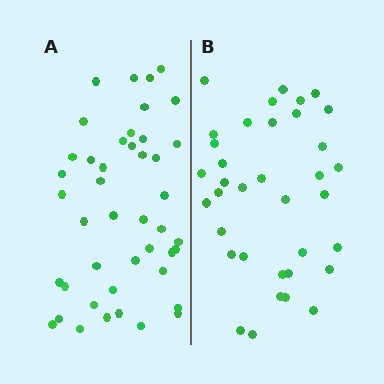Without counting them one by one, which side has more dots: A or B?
Region A (the left region) has more dots.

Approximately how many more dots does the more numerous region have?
Region A has roughly 8 or so more dots than region B.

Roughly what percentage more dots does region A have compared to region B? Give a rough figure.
About 20% more.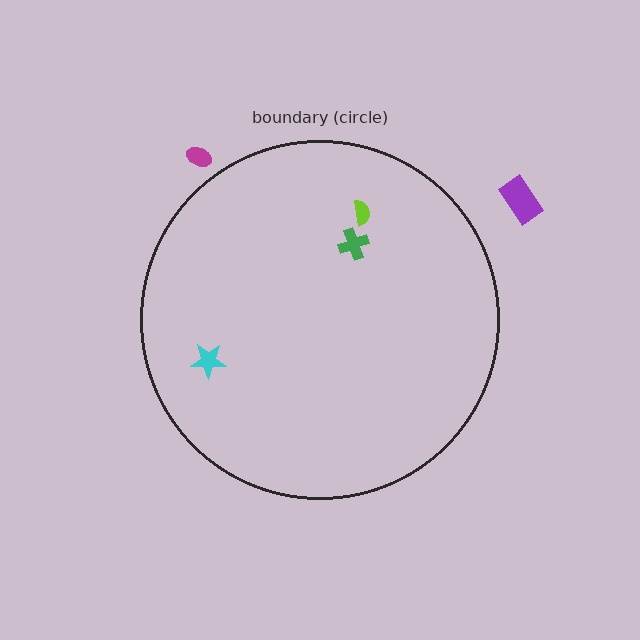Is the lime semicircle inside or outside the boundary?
Inside.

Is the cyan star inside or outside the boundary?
Inside.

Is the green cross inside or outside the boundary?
Inside.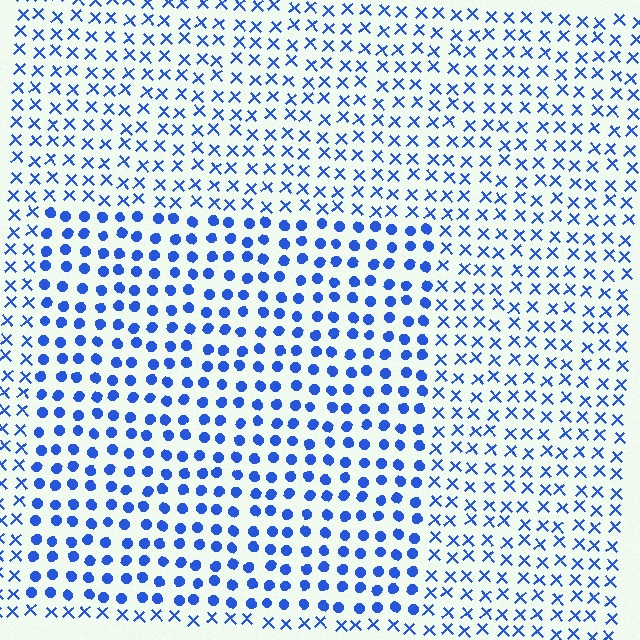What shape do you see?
I see a rectangle.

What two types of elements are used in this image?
The image uses circles inside the rectangle region and X marks outside it.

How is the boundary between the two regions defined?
The boundary is defined by a change in element shape: circles inside vs. X marks outside. All elements share the same color and spacing.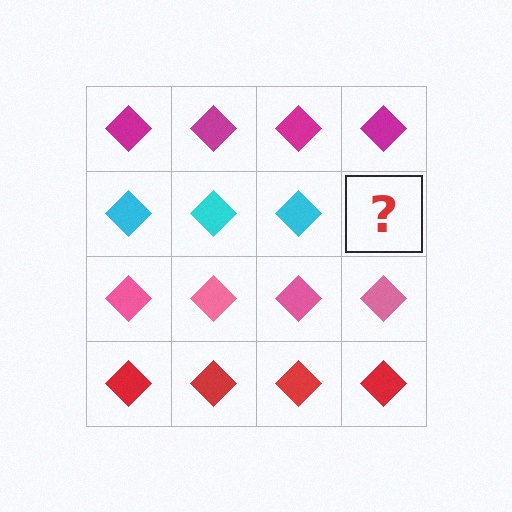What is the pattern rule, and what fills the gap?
The rule is that each row has a consistent color. The gap should be filled with a cyan diamond.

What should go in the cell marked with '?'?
The missing cell should contain a cyan diamond.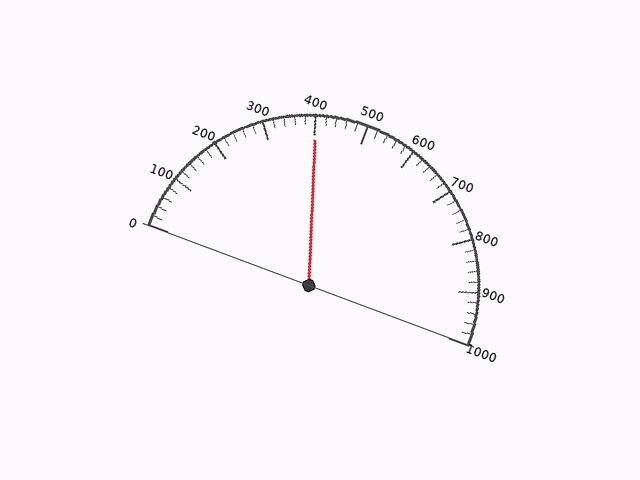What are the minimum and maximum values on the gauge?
The gauge ranges from 0 to 1000.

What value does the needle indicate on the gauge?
The needle indicates approximately 400.